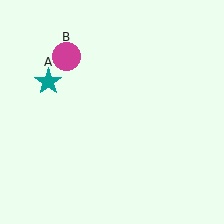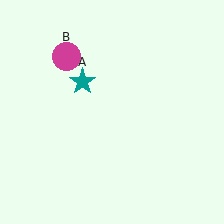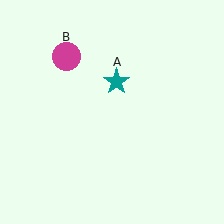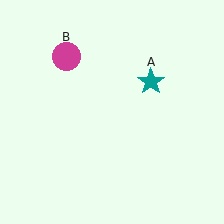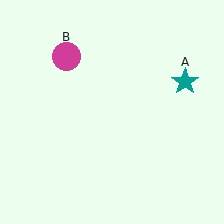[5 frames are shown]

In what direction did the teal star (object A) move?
The teal star (object A) moved right.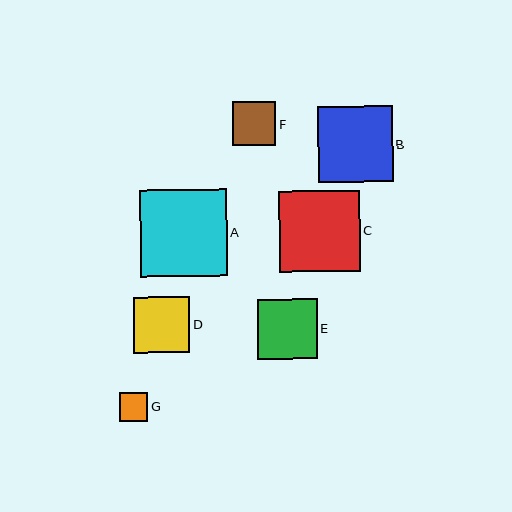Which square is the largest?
Square A is the largest with a size of approximately 87 pixels.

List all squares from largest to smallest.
From largest to smallest: A, C, B, E, D, F, G.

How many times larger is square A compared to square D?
Square A is approximately 1.5 times the size of square D.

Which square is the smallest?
Square G is the smallest with a size of approximately 29 pixels.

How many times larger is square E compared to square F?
Square E is approximately 1.4 times the size of square F.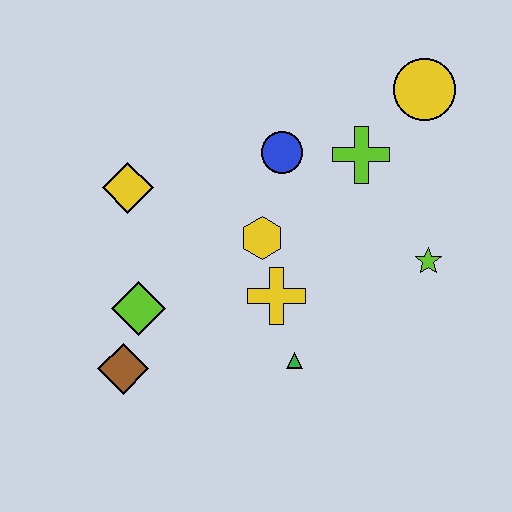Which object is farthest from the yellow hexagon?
The yellow circle is farthest from the yellow hexagon.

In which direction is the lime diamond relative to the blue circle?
The lime diamond is below the blue circle.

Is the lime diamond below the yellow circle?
Yes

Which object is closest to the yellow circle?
The lime cross is closest to the yellow circle.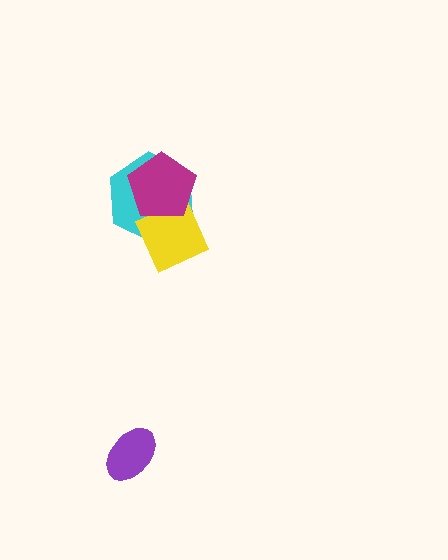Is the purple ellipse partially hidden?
No, no other shape covers it.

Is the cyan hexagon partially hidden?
Yes, it is partially covered by another shape.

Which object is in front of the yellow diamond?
The magenta pentagon is in front of the yellow diamond.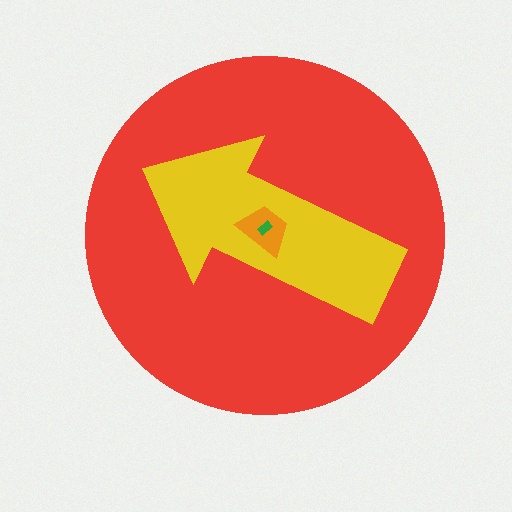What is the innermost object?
The green rectangle.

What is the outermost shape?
The red circle.